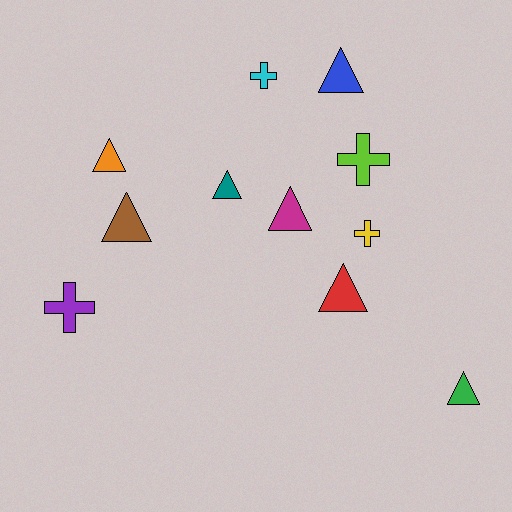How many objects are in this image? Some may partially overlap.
There are 11 objects.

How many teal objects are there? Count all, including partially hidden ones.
There is 1 teal object.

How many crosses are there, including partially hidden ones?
There are 4 crosses.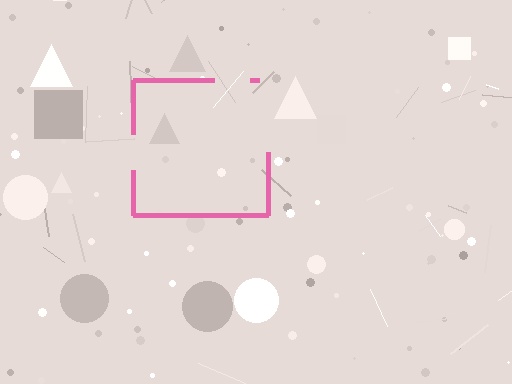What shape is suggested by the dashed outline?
The dashed outline suggests a square.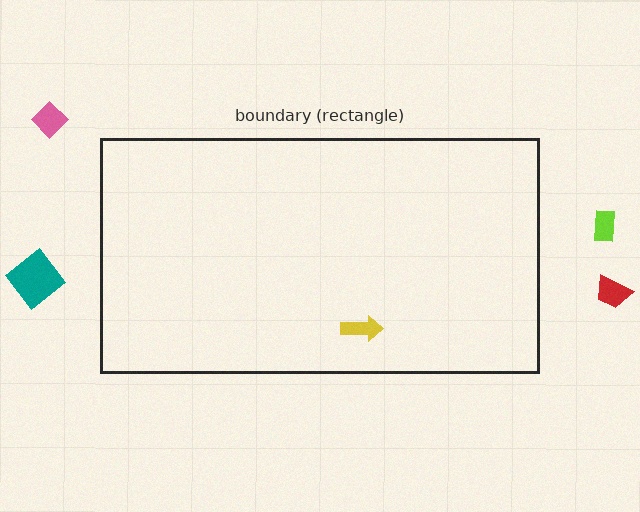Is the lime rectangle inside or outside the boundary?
Outside.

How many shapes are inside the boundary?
1 inside, 4 outside.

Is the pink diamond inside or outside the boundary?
Outside.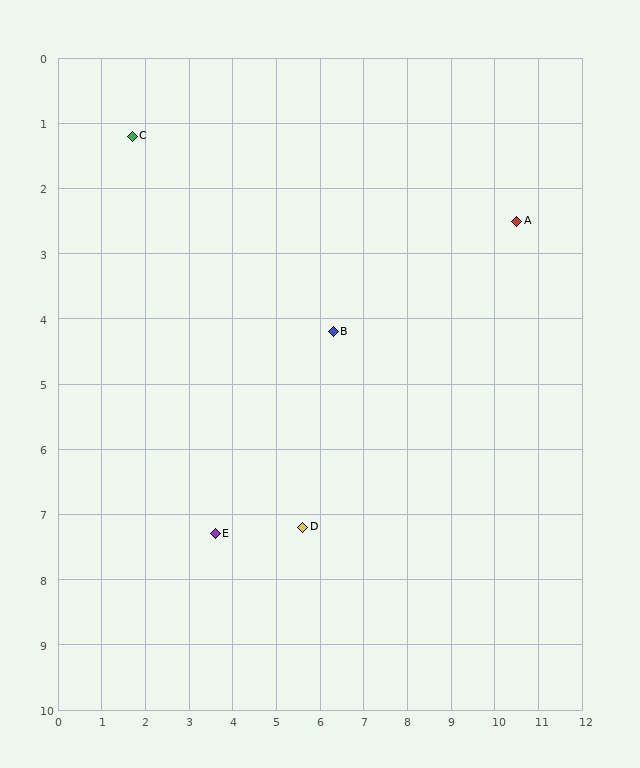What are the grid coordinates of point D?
Point D is at approximately (5.6, 7.2).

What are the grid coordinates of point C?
Point C is at approximately (1.7, 1.2).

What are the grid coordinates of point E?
Point E is at approximately (3.6, 7.3).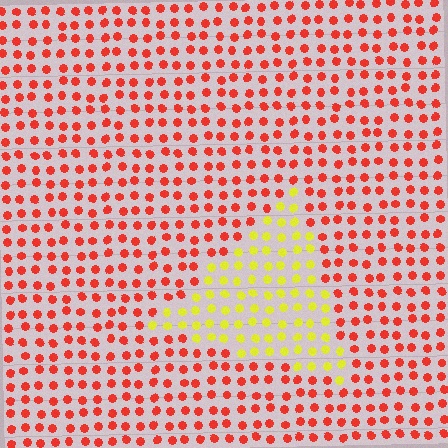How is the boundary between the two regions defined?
The boundary is defined purely by a slight shift in hue (about 61 degrees). Spacing, size, and orientation are identical on both sides.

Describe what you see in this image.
The image is filled with small red elements in a uniform arrangement. A triangle-shaped region is visible where the elements are tinted to a slightly different hue, forming a subtle color boundary.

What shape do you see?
I see a triangle.